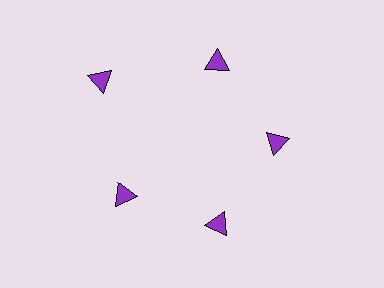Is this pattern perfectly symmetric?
No. The 5 purple triangles are arranged in a ring, but one element near the 10 o'clock position is pushed outward from the center, breaking the 5-fold rotational symmetry.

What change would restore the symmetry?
The symmetry would be restored by moving it inward, back onto the ring so that all 5 triangles sit at equal angles and equal distance from the center.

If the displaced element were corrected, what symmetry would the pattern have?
It would have 5-fold rotational symmetry — the pattern would map onto itself every 72 degrees.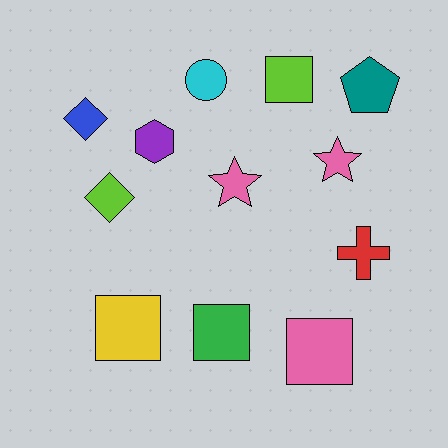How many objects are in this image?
There are 12 objects.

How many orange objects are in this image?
There are no orange objects.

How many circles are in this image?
There is 1 circle.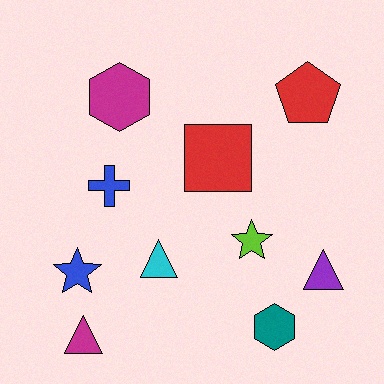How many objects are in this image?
There are 10 objects.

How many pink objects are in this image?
There are no pink objects.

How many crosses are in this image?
There is 1 cross.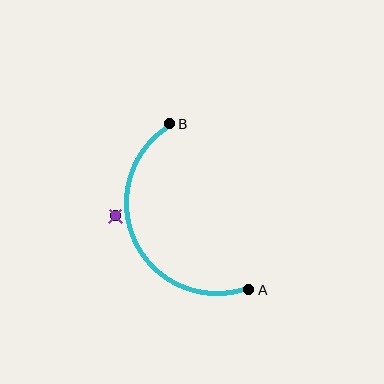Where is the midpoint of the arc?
The arc midpoint is the point on the curve farthest from the straight line joining A and B. It sits to the left of that line.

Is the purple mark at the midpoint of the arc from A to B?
No — the purple mark does not lie on the arc at all. It sits slightly outside the curve.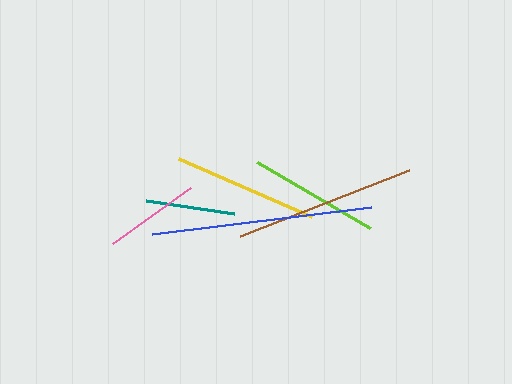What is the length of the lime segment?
The lime segment is approximately 131 pixels long.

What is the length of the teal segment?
The teal segment is approximately 90 pixels long.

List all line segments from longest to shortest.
From longest to shortest: blue, brown, yellow, lime, pink, teal.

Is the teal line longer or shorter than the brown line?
The brown line is longer than the teal line.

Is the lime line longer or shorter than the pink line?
The lime line is longer than the pink line.